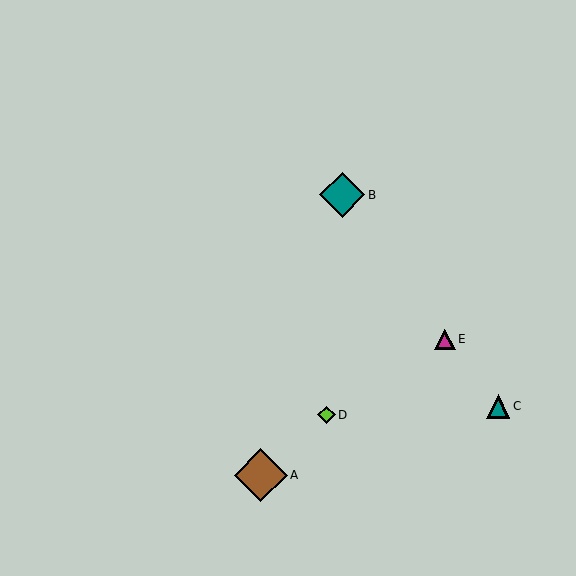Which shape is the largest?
The brown diamond (labeled A) is the largest.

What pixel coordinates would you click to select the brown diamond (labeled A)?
Click at (261, 475) to select the brown diamond A.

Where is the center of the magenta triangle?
The center of the magenta triangle is at (445, 339).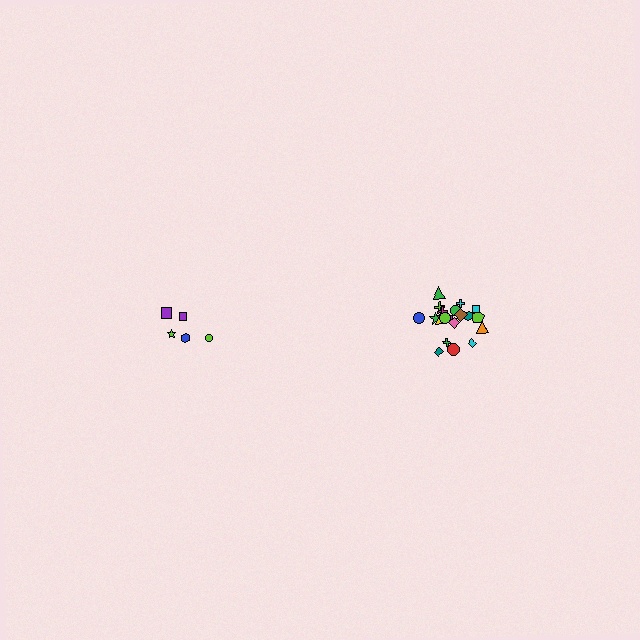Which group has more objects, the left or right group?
The right group.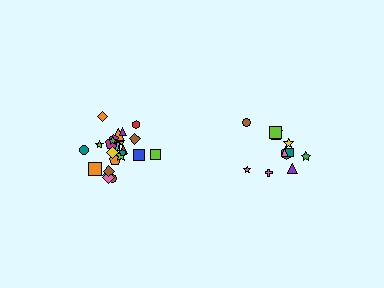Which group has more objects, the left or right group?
The left group.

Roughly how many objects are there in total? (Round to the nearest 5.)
Roughly 35 objects in total.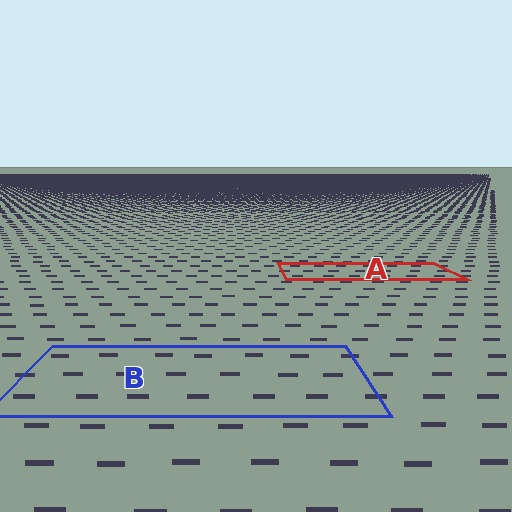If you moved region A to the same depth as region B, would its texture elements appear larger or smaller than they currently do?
They would appear larger. At a closer depth, the same texture elements are projected at a bigger on-screen size.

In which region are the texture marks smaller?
The texture marks are smaller in region A, because it is farther away.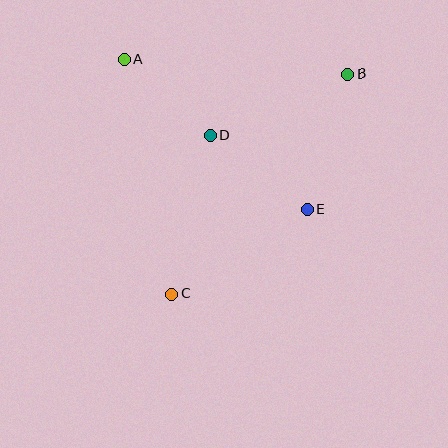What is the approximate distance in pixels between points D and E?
The distance between D and E is approximately 122 pixels.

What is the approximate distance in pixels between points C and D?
The distance between C and D is approximately 163 pixels.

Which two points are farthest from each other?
Points B and C are farthest from each other.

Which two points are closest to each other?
Points A and D are closest to each other.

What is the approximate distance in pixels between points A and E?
The distance between A and E is approximately 236 pixels.